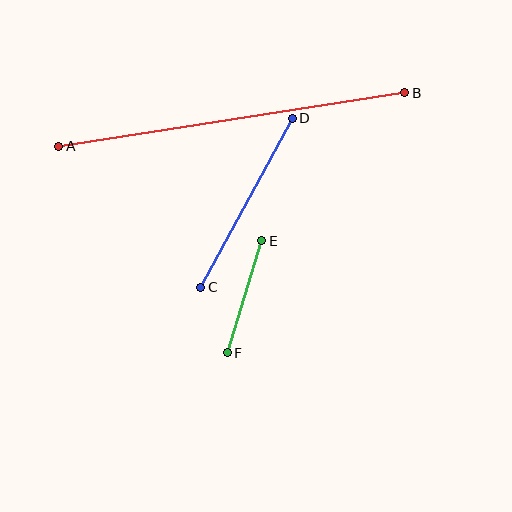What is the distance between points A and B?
The distance is approximately 350 pixels.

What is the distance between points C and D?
The distance is approximately 192 pixels.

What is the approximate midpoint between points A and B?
The midpoint is at approximately (232, 120) pixels.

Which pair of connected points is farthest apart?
Points A and B are farthest apart.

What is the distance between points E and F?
The distance is approximately 117 pixels.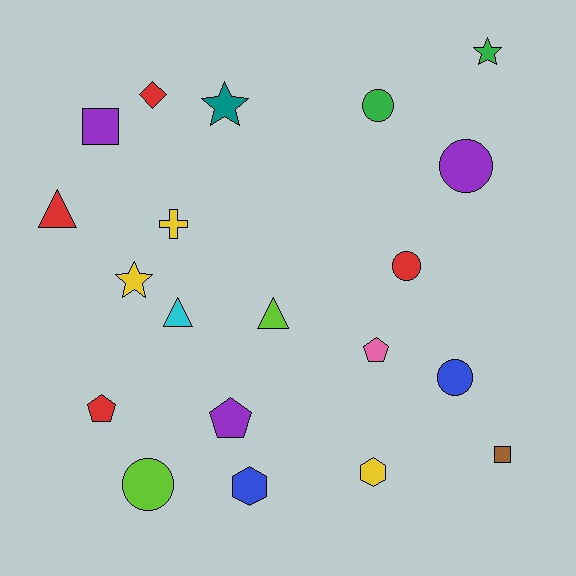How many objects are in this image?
There are 20 objects.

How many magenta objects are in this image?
There are no magenta objects.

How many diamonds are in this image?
There is 1 diamond.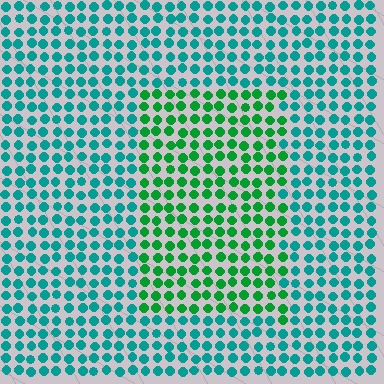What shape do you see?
I see a rectangle.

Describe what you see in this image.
The image is filled with small teal elements in a uniform arrangement. A rectangle-shaped region is visible where the elements are tinted to a slightly different hue, forming a subtle color boundary.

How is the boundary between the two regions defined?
The boundary is defined purely by a slight shift in hue (about 40 degrees). Spacing, size, and orientation are identical on both sides.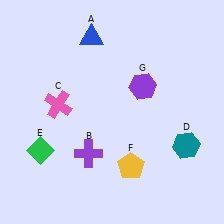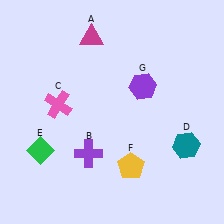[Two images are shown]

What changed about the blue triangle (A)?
In Image 1, A is blue. In Image 2, it changed to magenta.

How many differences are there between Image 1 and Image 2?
There is 1 difference between the two images.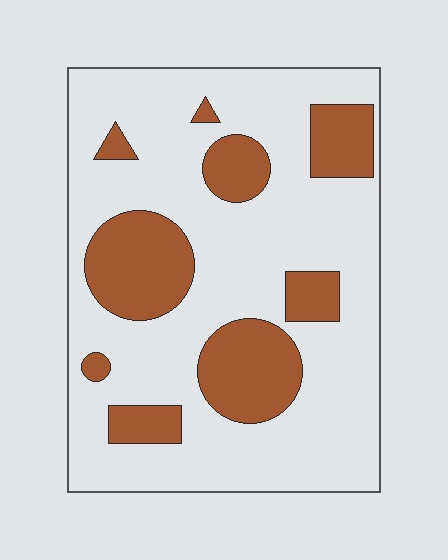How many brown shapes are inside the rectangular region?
9.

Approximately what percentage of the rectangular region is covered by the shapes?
Approximately 25%.